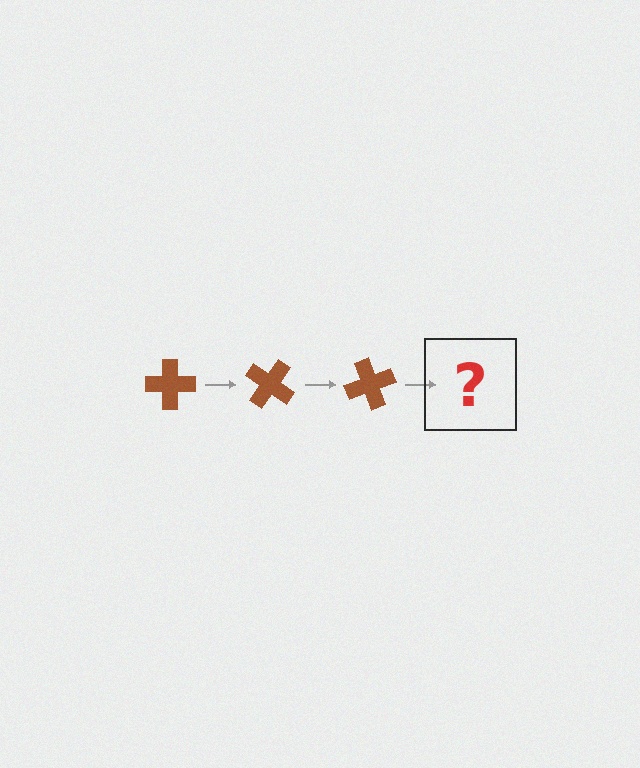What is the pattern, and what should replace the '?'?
The pattern is that the cross rotates 35 degrees each step. The '?' should be a brown cross rotated 105 degrees.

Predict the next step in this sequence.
The next step is a brown cross rotated 105 degrees.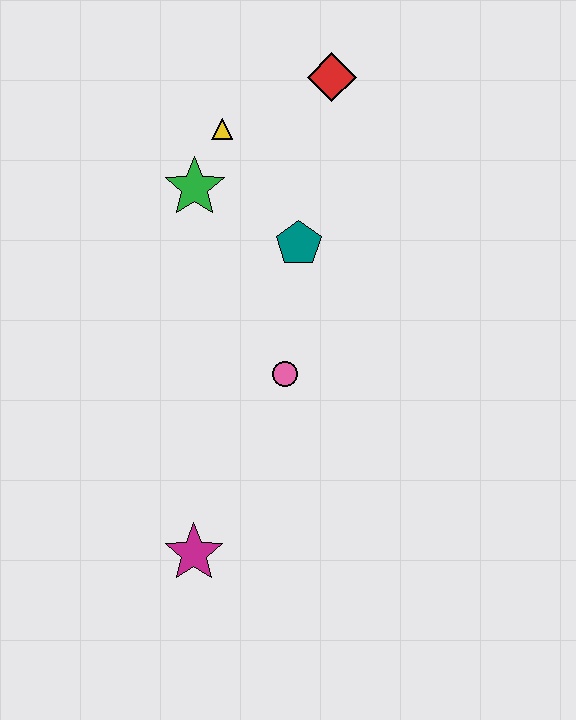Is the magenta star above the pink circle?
No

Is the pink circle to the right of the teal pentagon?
No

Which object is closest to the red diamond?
The yellow triangle is closest to the red diamond.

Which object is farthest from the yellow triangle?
The magenta star is farthest from the yellow triangle.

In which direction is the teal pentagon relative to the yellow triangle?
The teal pentagon is below the yellow triangle.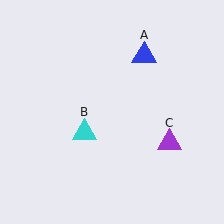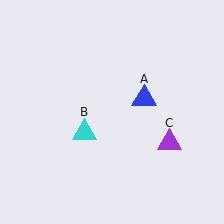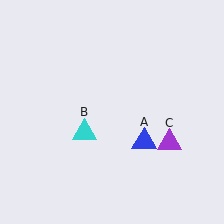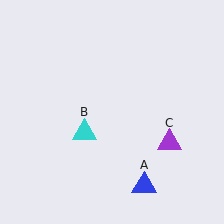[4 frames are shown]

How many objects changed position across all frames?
1 object changed position: blue triangle (object A).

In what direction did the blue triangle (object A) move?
The blue triangle (object A) moved down.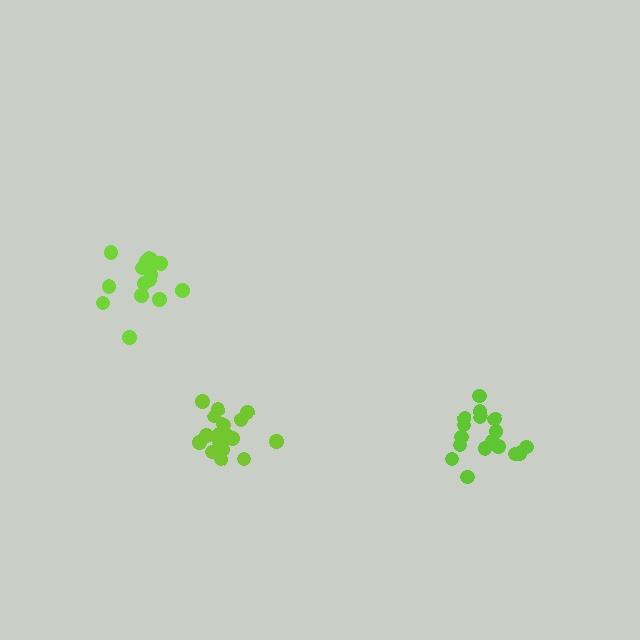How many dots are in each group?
Group 1: 17 dots, Group 2: 17 dots, Group 3: 16 dots (50 total).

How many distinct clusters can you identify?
There are 3 distinct clusters.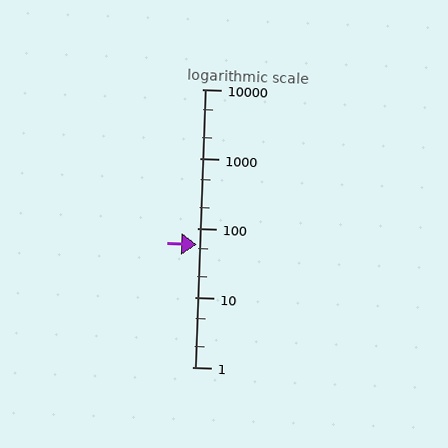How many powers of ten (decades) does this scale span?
The scale spans 4 decades, from 1 to 10000.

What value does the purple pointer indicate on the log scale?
The pointer indicates approximately 57.